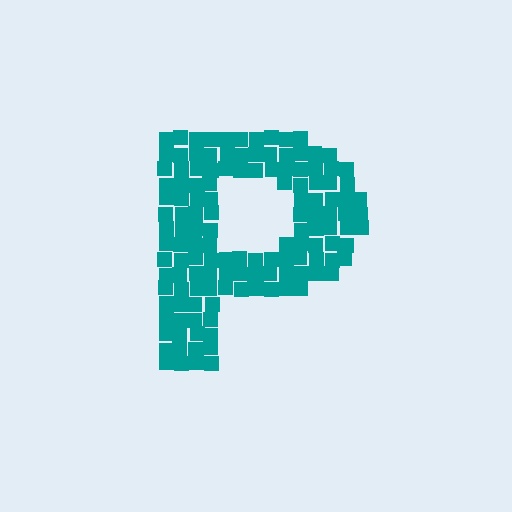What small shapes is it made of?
It is made of small squares.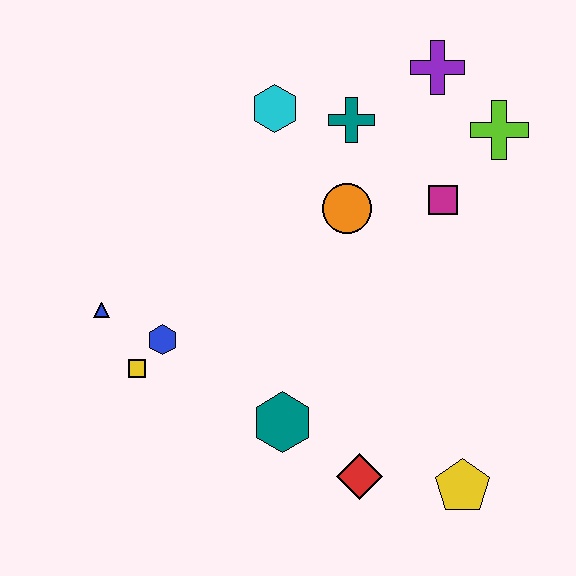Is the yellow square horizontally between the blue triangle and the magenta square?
Yes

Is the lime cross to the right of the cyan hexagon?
Yes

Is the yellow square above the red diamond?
Yes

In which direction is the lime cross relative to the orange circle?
The lime cross is to the right of the orange circle.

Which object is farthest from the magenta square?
The blue triangle is farthest from the magenta square.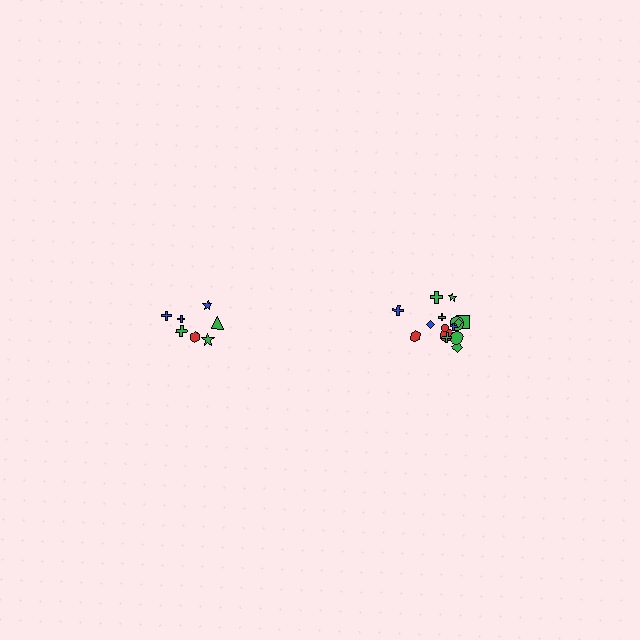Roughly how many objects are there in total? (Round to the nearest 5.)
Roughly 20 objects in total.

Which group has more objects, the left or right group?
The right group.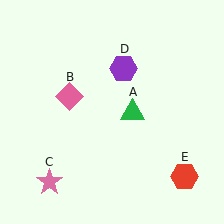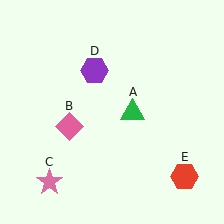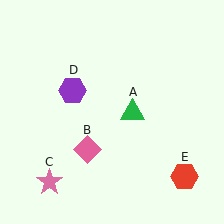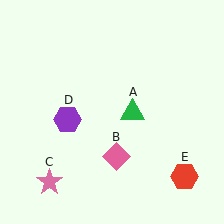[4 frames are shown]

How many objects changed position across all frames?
2 objects changed position: pink diamond (object B), purple hexagon (object D).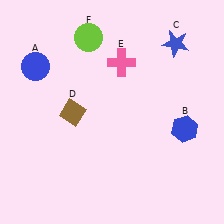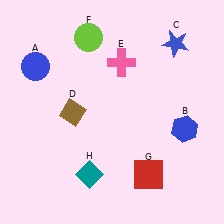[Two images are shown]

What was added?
A red square (G), a teal diamond (H) were added in Image 2.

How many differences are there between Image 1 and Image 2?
There are 2 differences between the two images.